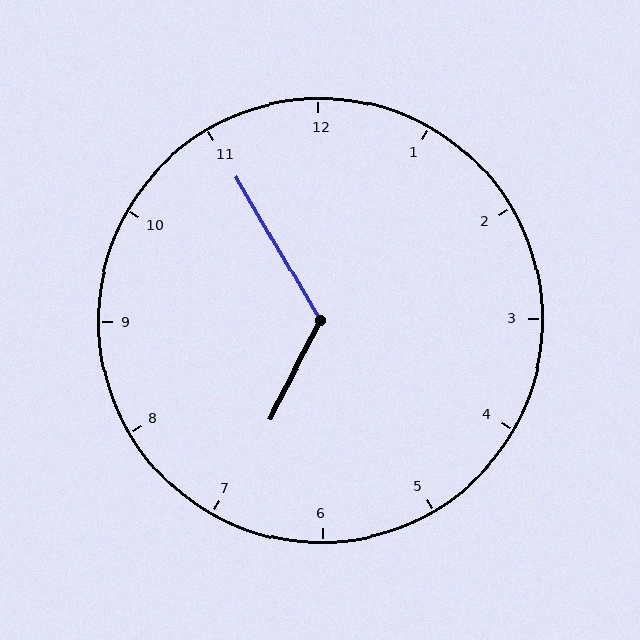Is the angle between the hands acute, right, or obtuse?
It is obtuse.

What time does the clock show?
6:55.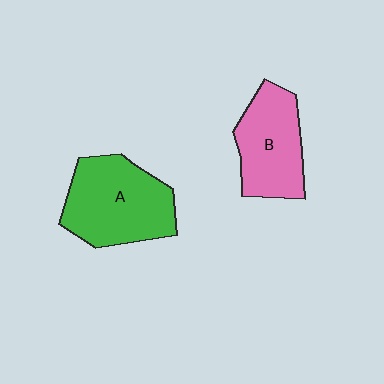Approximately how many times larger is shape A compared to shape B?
Approximately 1.3 times.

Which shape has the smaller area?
Shape B (pink).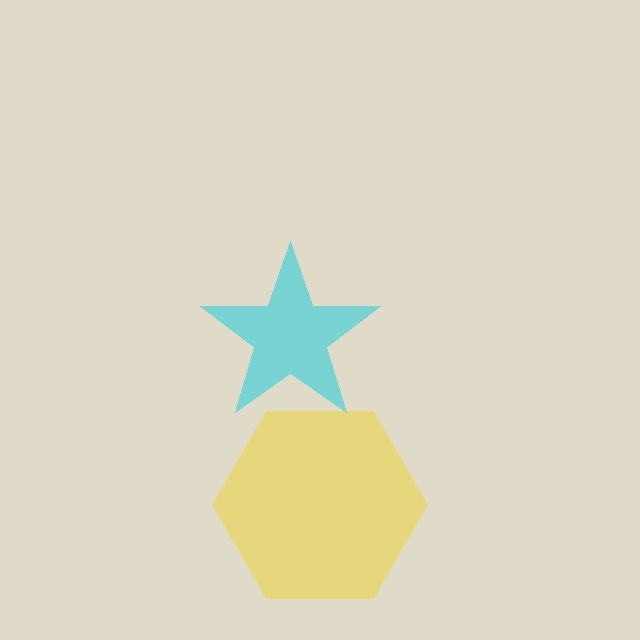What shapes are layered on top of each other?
The layered shapes are: a yellow hexagon, a cyan star.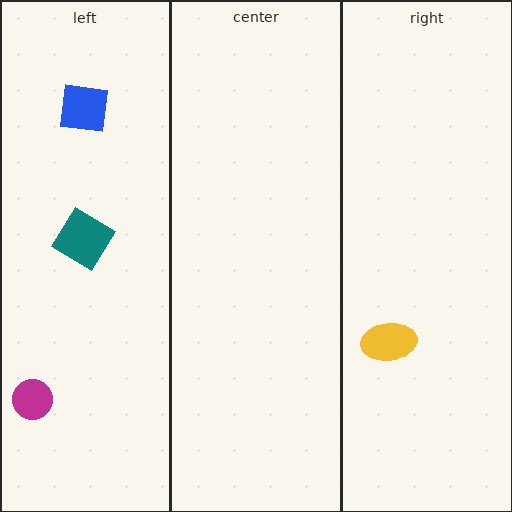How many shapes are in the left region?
3.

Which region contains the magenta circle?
The left region.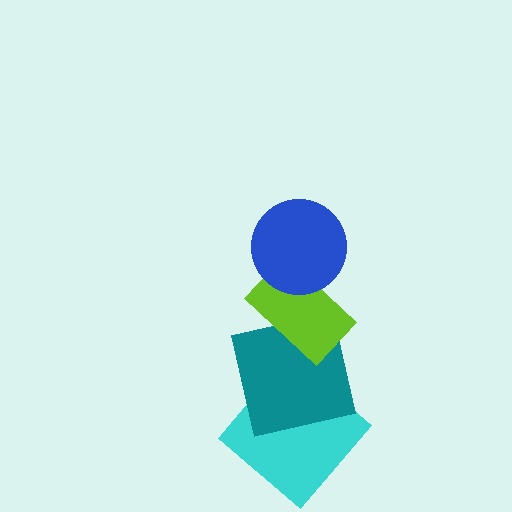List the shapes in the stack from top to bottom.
From top to bottom: the blue circle, the lime rectangle, the teal square, the cyan diamond.